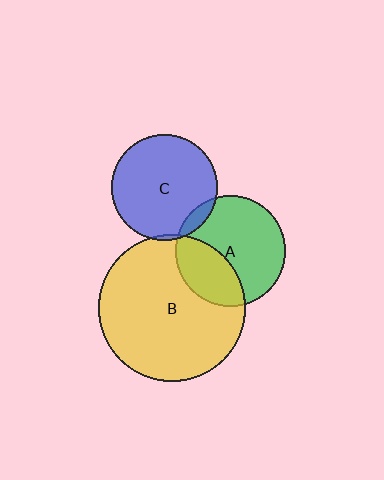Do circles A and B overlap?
Yes.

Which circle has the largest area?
Circle B (yellow).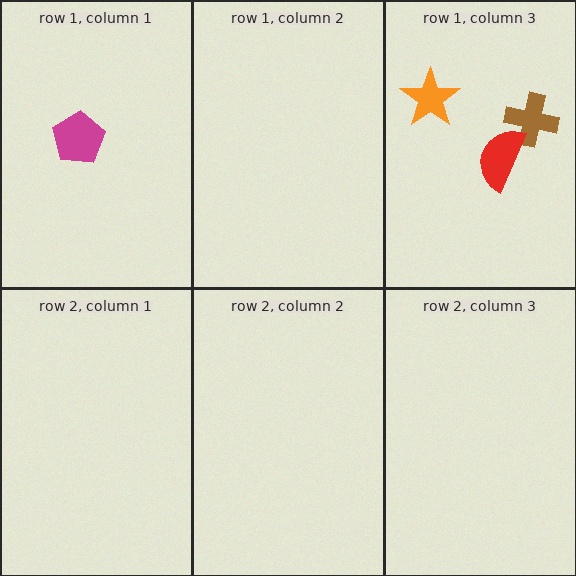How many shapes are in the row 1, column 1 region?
1.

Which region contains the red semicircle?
The row 1, column 3 region.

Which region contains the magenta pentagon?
The row 1, column 1 region.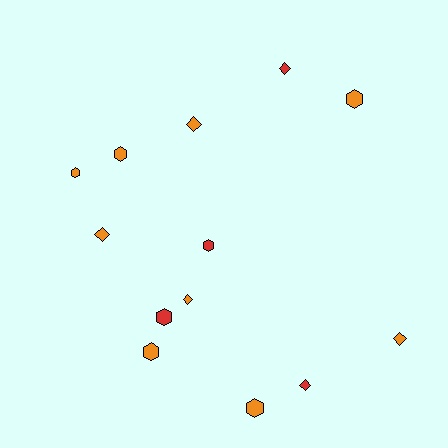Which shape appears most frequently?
Hexagon, with 7 objects.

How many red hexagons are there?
There are 2 red hexagons.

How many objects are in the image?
There are 13 objects.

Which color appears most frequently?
Orange, with 9 objects.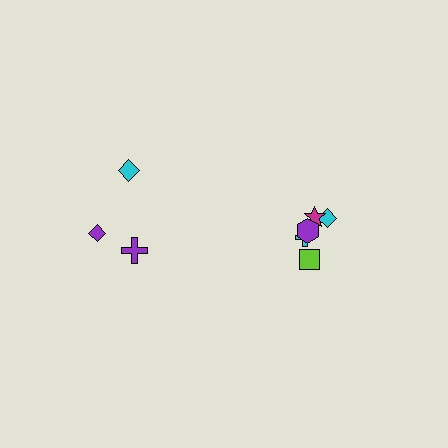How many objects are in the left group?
There are 3 objects.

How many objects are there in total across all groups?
There are 8 objects.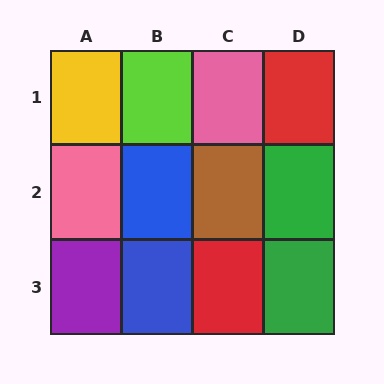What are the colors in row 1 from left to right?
Yellow, lime, pink, red.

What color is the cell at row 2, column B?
Blue.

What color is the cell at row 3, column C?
Red.